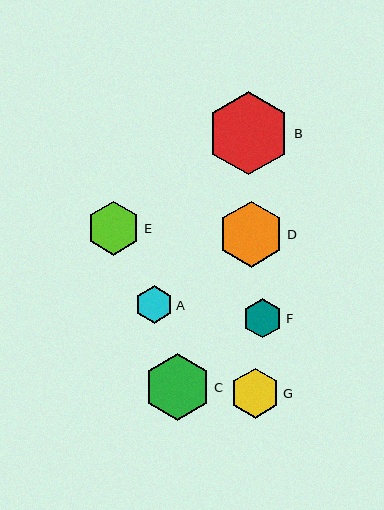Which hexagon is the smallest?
Hexagon A is the smallest with a size of approximately 38 pixels.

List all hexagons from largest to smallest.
From largest to smallest: B, C, D, E, G, F, A.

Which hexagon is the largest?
Hexagon B is the largest with a size of approximately 83 pixels.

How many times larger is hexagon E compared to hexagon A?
Hexagon E is approximately 1.4 times the size of hexagon A.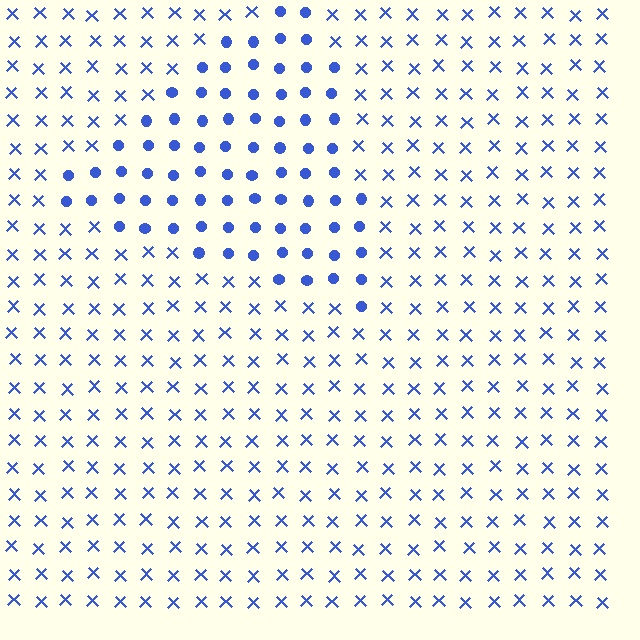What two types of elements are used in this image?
The image uses circles inside the triangle region and X marks outside it.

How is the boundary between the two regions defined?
The boundary is defined by a change in element shape: circles inside vs. X marks outside. All elements share the same color and spacing.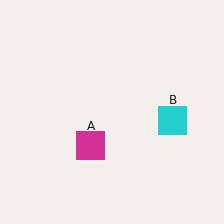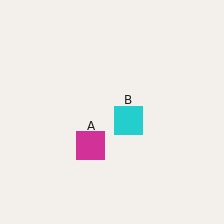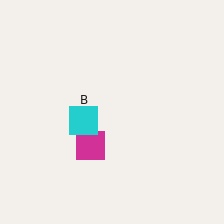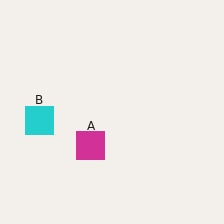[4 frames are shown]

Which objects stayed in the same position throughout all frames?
Magenta square (object A) remained stationary.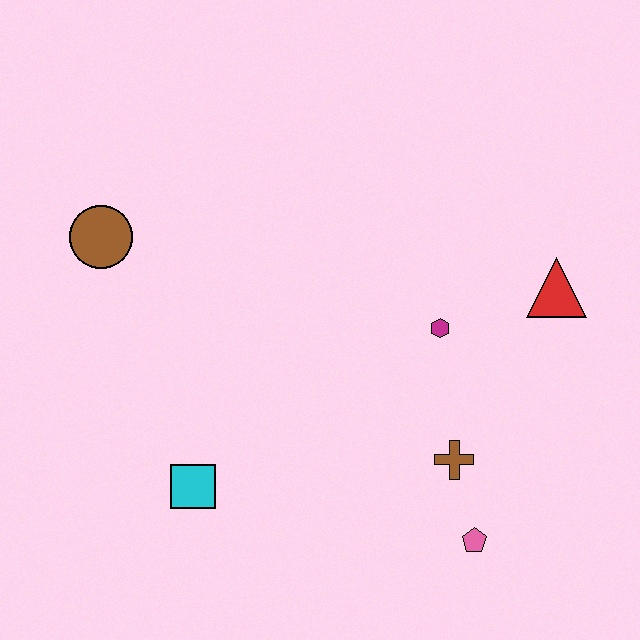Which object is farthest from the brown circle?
The pink pentagon is farthest from the brown circle.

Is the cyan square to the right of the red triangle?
No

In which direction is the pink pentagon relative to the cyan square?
The pink pentagon is to the right of the cyan square.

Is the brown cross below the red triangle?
Yes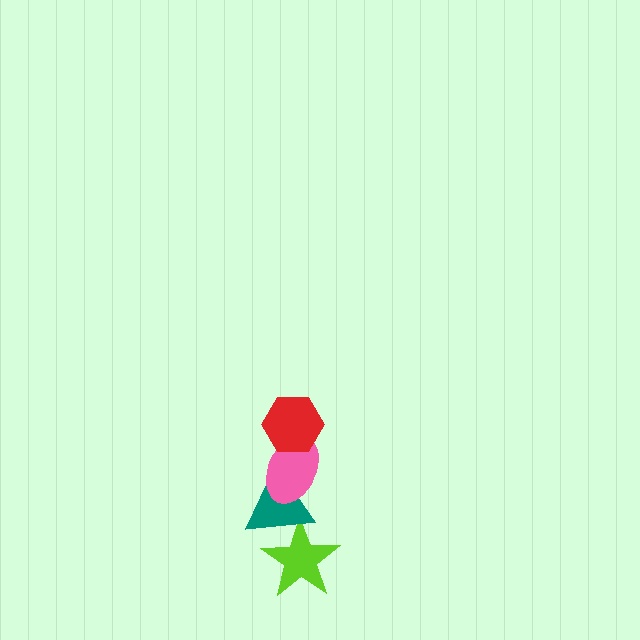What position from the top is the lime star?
The lime star is 4th from the top.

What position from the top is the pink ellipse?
The pink ellipse is 2nd from the top.